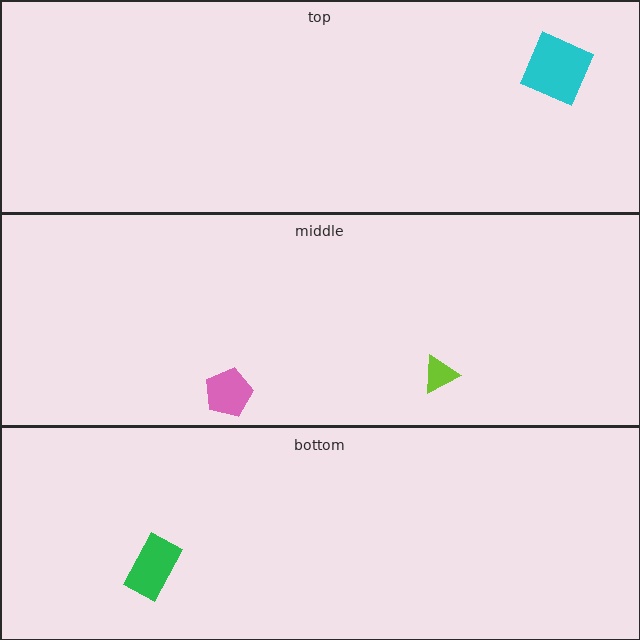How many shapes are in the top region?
1.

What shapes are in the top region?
The cyan square.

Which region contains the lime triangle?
The middle region.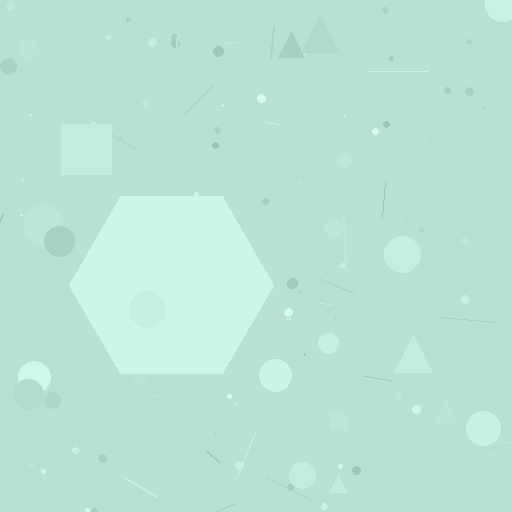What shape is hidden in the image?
A hexagon is hidden in the image.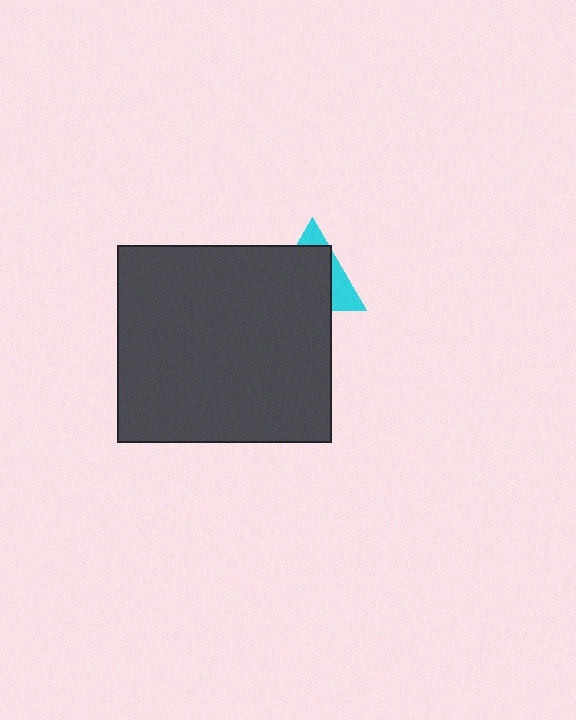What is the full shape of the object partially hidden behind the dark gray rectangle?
The partially hidden object is a cyan triangle.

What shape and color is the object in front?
The object in front is a dark gray rectangle.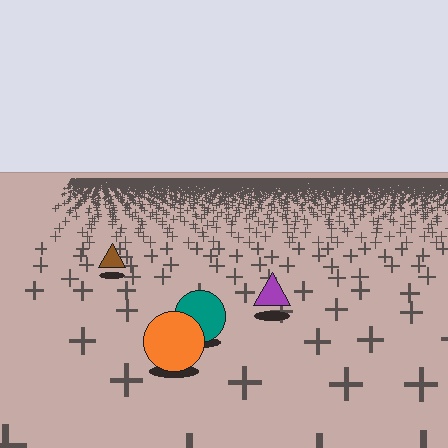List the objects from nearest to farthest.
From nearest to farthest: the orange circle, the teal circle, the purple triangle, the brown triangle.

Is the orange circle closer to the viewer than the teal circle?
Yes. The orange circle is closer — you can tell from the texture gradient: the ground texture is coarser near it.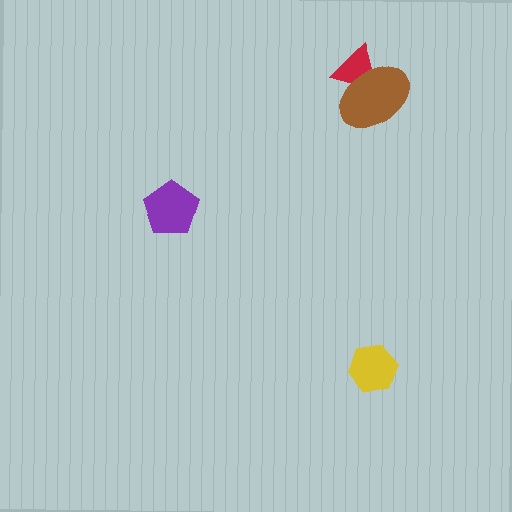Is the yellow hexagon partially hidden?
No, no other shape covers it.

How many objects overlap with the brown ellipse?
1 object overlaps with the brown ellipse.